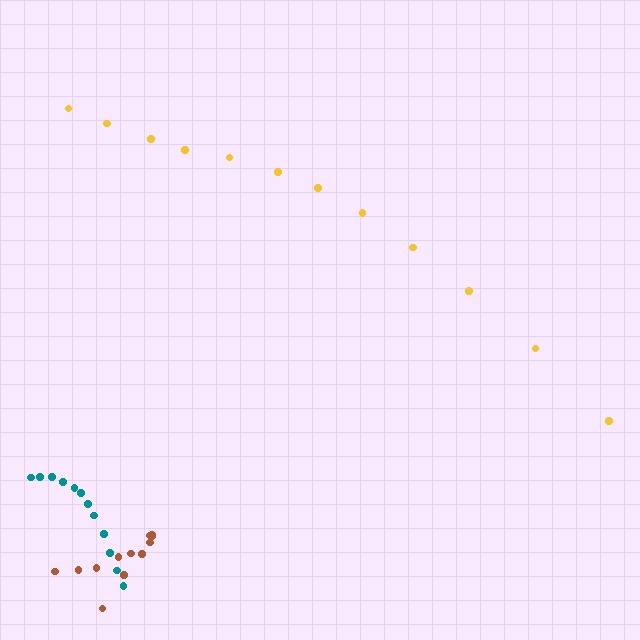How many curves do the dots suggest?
There are 3 distinct paths.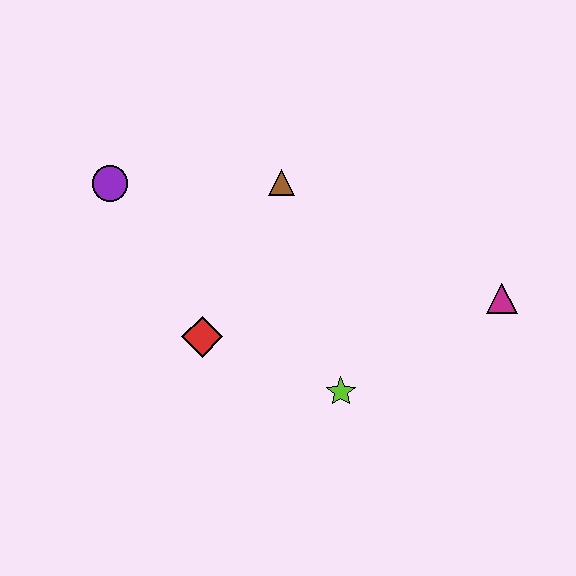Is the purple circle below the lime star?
No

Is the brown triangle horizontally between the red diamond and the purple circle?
No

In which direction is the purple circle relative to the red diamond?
The purple circle is above the red diamond.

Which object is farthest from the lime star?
The purple circle is farthest from the lime star.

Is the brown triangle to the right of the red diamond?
Yes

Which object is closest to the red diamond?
The lime star is closest to the red diamond.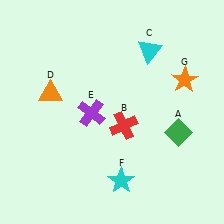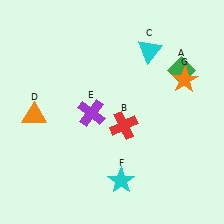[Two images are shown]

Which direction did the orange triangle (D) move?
The orange triangle (D) moved down.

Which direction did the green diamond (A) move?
The green diamond (A) moved up.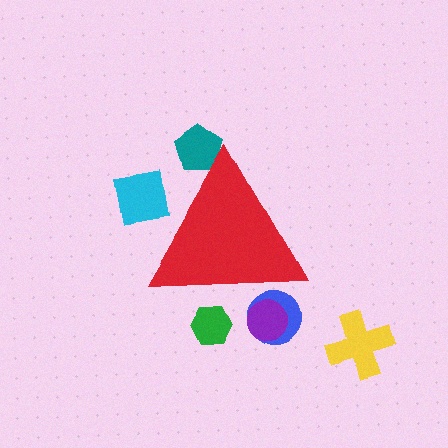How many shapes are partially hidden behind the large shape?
5 shapes are partially hidden.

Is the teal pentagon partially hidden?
Yes, the teal pentagon is partially hidden behind the red triangle.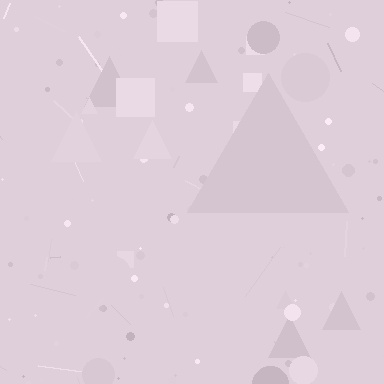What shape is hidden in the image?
A triangle is hidden in the image.